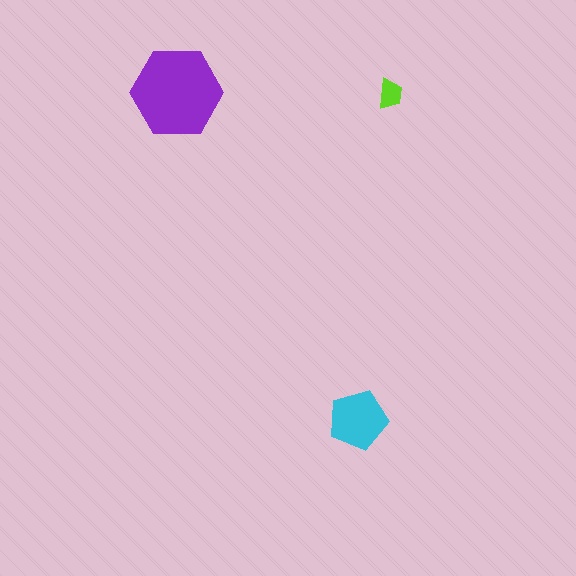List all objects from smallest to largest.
The lime trapezoid, the cyan pentagon, the purple hexagon.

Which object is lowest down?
The cyan pentagon is bottommost.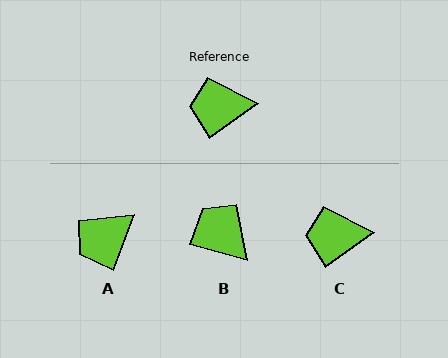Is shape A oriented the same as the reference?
No, it is off by about 34 degrees.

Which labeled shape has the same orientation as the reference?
C.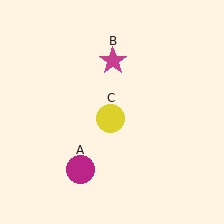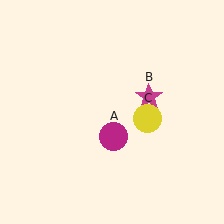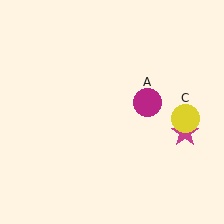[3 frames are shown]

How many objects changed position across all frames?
3 objects changed position: magenta circle (object A), magenta star (object B), yellow circle (object C).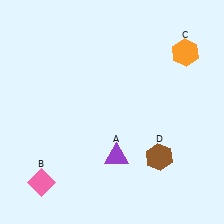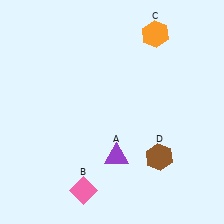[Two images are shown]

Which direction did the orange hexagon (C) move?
The orange hexagon (C) moved left.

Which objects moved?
The objects that moved are: the pink diamond (B), the orange hexagon (C).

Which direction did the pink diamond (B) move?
The pink diamond (B) moved right.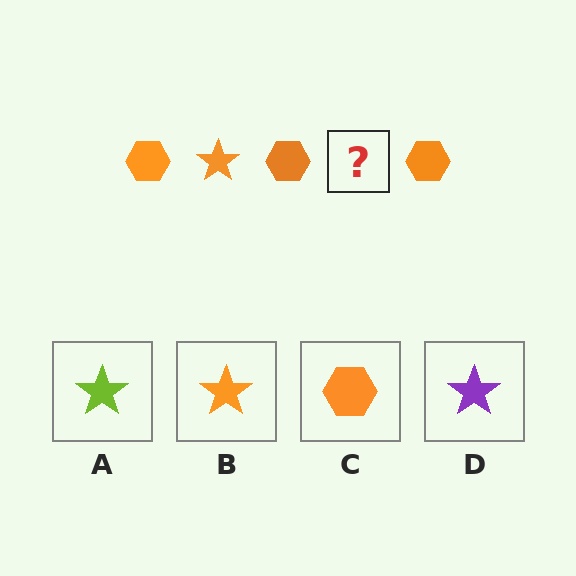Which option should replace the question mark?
Option B.